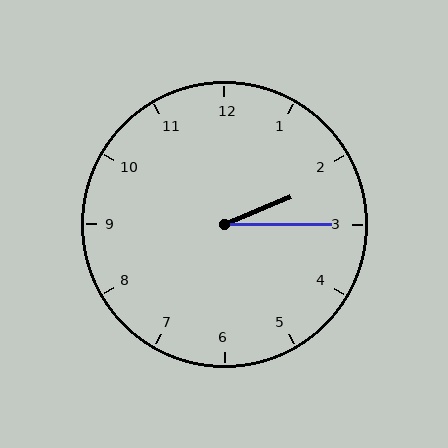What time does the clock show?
2:15.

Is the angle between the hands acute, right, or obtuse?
It is acute.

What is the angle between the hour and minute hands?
Approximately 22 degrees.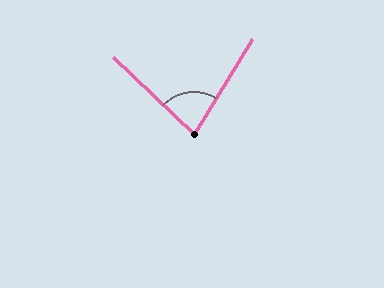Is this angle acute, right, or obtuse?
It is acute.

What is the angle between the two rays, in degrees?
Approximately 78 degrees.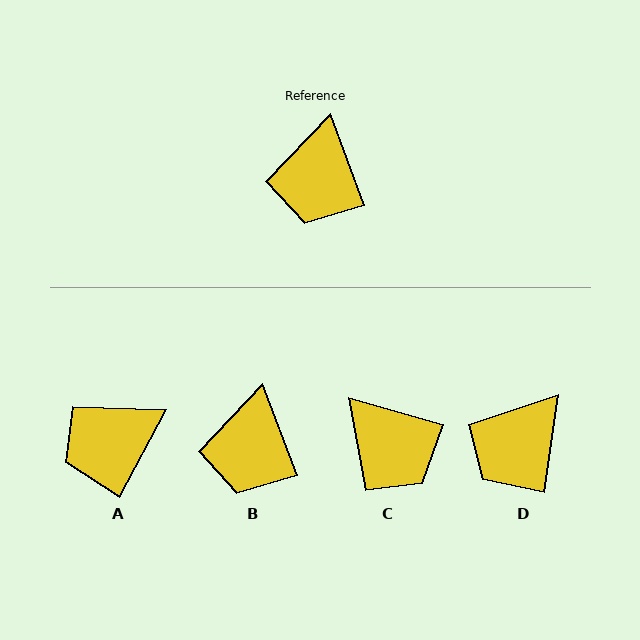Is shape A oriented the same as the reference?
No, it is off by about 49 degrees.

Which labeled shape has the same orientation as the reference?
B.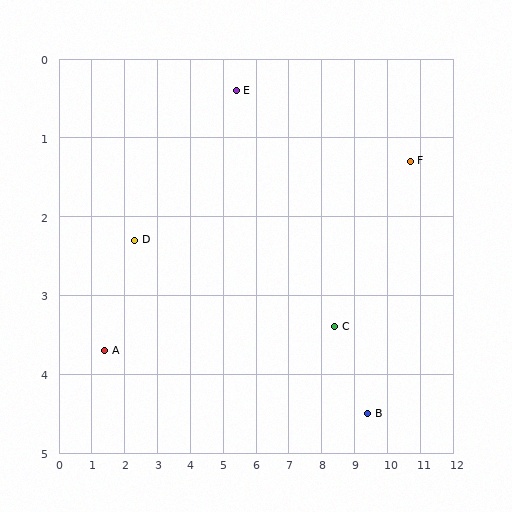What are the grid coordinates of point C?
Point C is at approximately (8.4, 3.4).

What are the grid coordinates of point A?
Point A is at approximately (1.4, 3.7).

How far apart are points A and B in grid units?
Points A and B are about 8.0 grid units apart.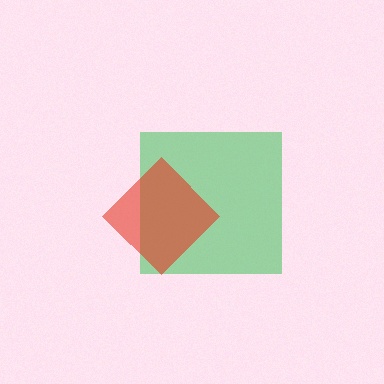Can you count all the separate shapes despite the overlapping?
Yes, there are 2 separate shapes.